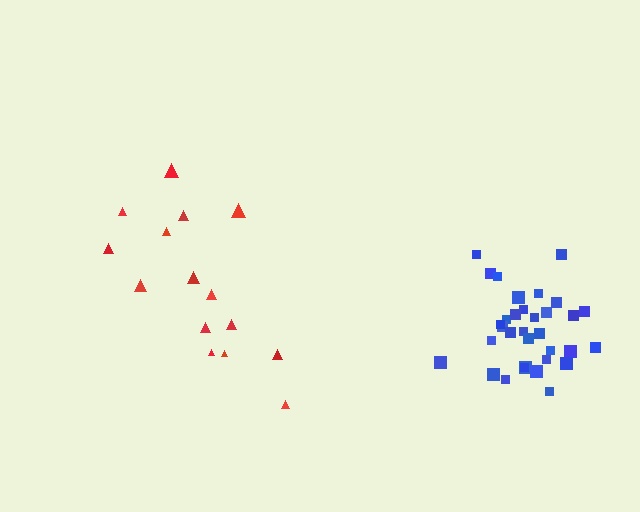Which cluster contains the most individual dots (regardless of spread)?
Blue (33).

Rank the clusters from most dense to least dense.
blue, red.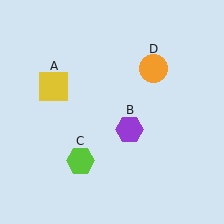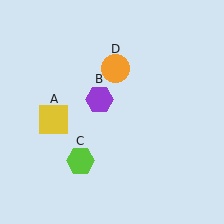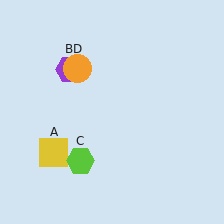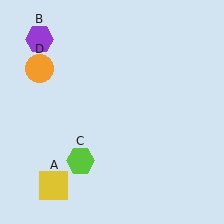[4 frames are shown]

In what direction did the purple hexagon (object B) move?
The purple hexagon (object B) moved up and to the left.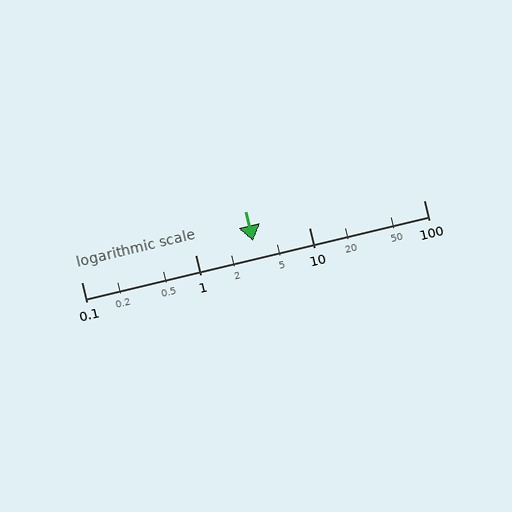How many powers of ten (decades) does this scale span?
The scale spans 3 decades, from 0.1 to 100.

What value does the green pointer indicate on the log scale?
The pointer indicates approximately 3.2.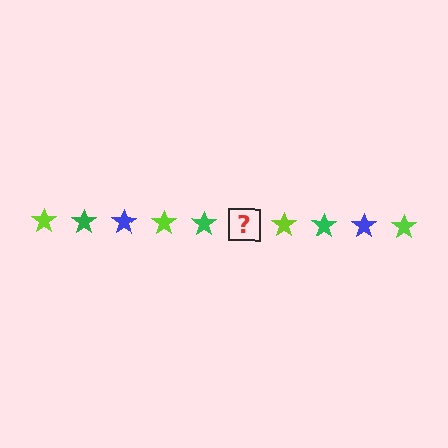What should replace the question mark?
The question mark should be replaced with a blue star.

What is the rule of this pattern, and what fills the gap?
The rule is that the pattern cycles through lime, green, blue stars. The gap should be filled with a blue star.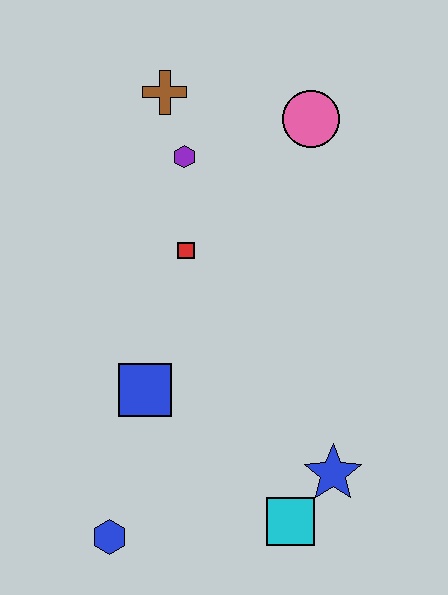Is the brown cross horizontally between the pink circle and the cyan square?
No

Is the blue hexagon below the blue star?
Yes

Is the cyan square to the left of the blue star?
Yes